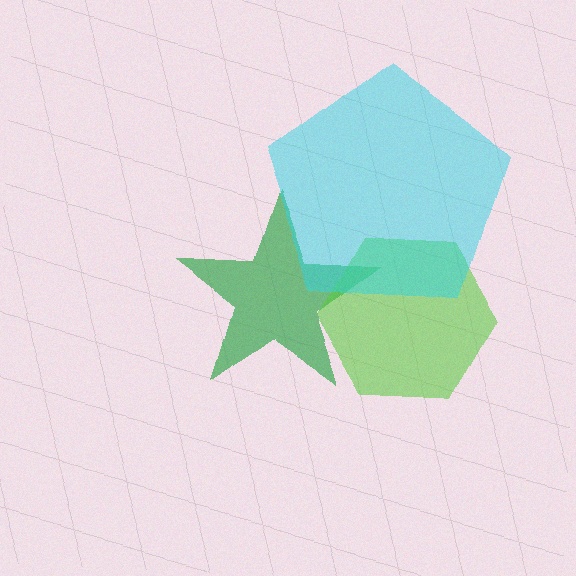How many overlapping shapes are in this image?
There are 3 overlapping shapes in the image.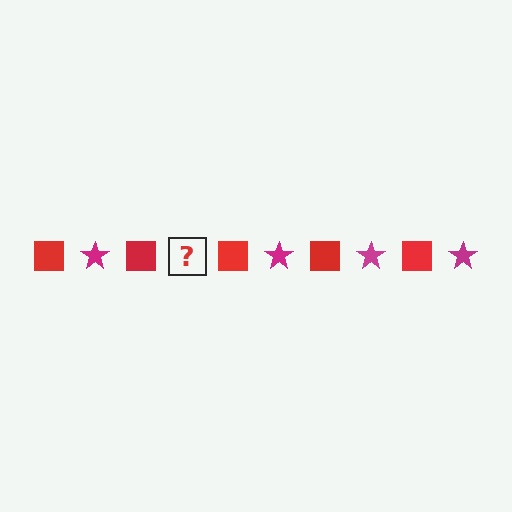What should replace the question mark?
The question mark should be replaced with a magenta star.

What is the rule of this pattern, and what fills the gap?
The rule is that the pattern alternates between red square and magenta star. The gap should be filled with a magenta star.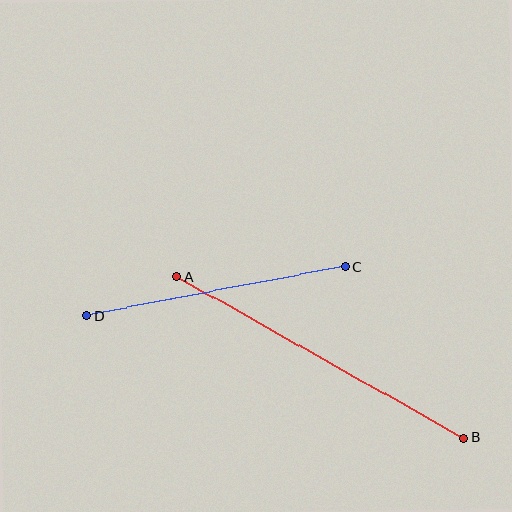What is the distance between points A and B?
The distance is approximately 329 pixels.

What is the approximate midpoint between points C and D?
The midpoint is at approximately (216, 291) pixels.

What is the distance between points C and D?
The distance is approximately 264 pixels.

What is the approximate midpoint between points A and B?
The midpoint is at approximately (320, 357) pixels.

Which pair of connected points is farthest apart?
Points A and B are farthest apart.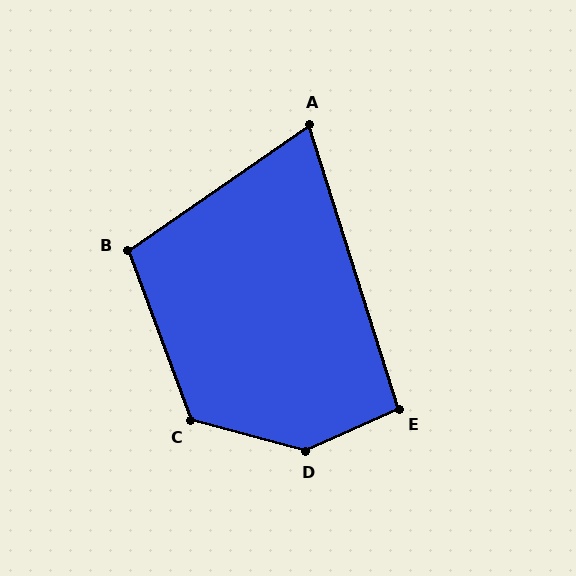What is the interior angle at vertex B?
Approximately 105 degrees (obtuse).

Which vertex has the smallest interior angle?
A, at approximately 73 degrees.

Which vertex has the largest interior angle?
D, at approximately 140 degrees.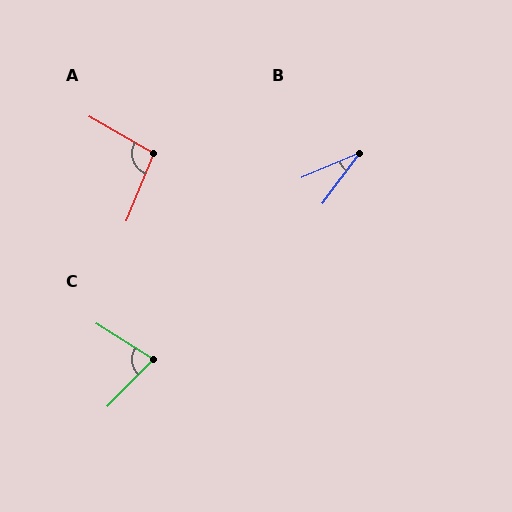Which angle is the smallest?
B, at approximately 30 degrees.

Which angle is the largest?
A, at approximately 98 degrees.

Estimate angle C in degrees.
Approximately 78 degrees.